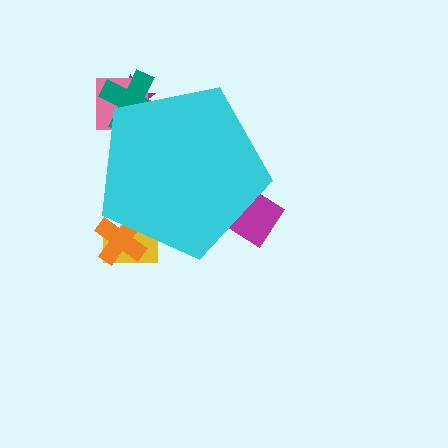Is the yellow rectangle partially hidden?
Yes, the yellow rectangle is partially hidden behind the cyan pentagon.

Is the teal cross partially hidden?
Yes, the teal cross is partially hidden behind the cyan pentagon.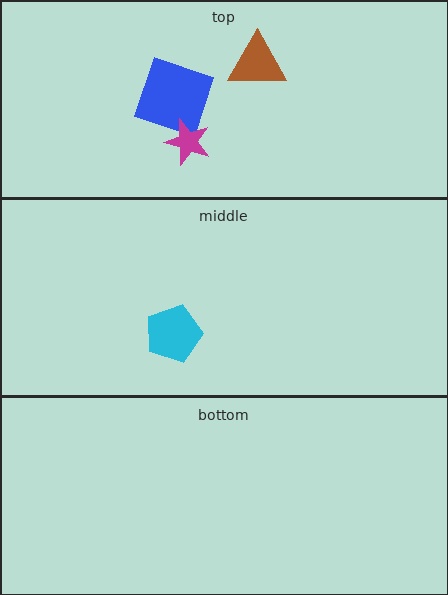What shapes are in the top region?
The blue square, the brown triangle, the magenta star.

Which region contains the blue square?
The top region.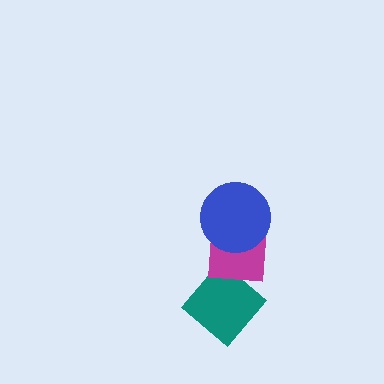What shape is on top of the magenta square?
The blue circle is on top of the magenta square.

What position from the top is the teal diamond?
The teal diamond is 3rd from the top.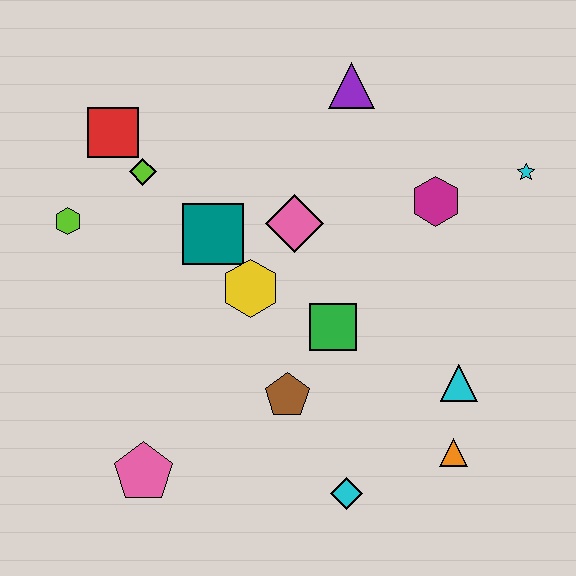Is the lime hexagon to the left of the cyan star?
Yes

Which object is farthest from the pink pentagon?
The cyan star is farthest from the pink pentagon.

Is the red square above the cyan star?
Yes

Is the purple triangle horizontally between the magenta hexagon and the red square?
Yes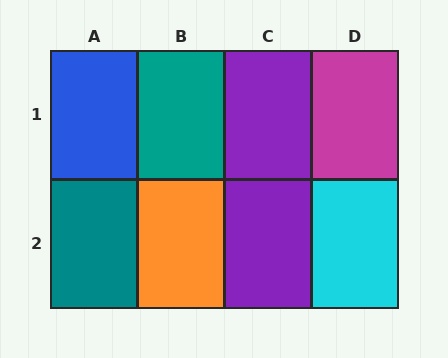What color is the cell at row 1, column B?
Teal.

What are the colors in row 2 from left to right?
Teal, orange, purple, cyan.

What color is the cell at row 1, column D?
Magenta.